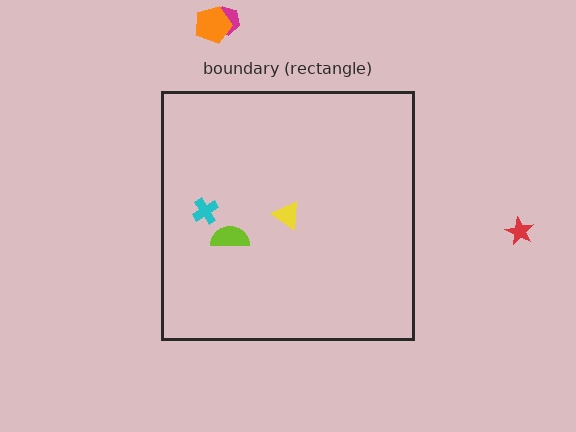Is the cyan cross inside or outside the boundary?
Inside.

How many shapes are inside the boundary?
3 inside, 3 outside.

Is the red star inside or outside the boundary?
Outside.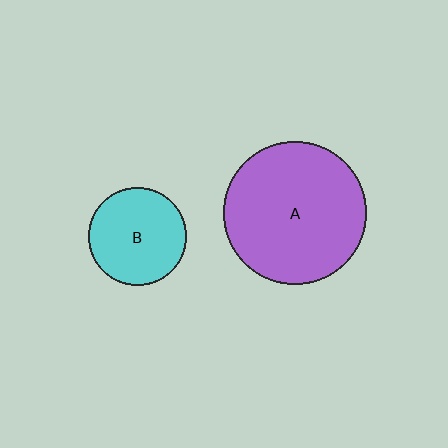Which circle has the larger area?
Circle A (purple).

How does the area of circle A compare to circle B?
Approximately 2.1 times.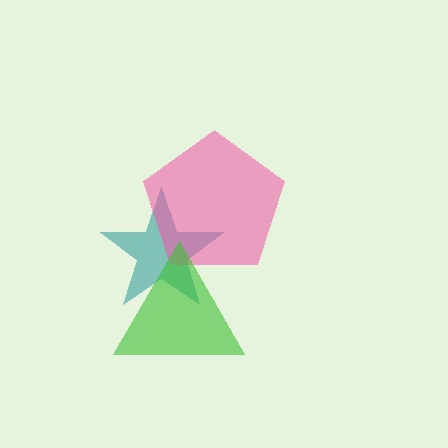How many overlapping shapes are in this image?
There are 3 overlapping shapes in the image.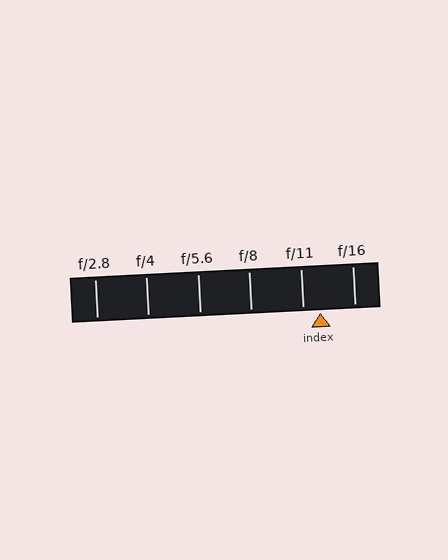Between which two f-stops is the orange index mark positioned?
The index mark is between f/11 and f/16.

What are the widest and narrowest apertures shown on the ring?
The widest aperture shown is f/2.8 and the narrowest is f/16.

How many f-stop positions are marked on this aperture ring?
There are 6 f-stop positions marked.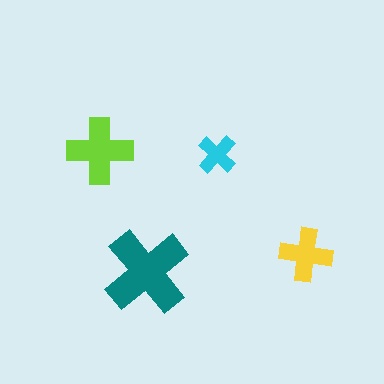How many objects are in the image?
There are 4 objects in the image.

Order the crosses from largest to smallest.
the teal one, the lime one, the yellow one, the cyan one.